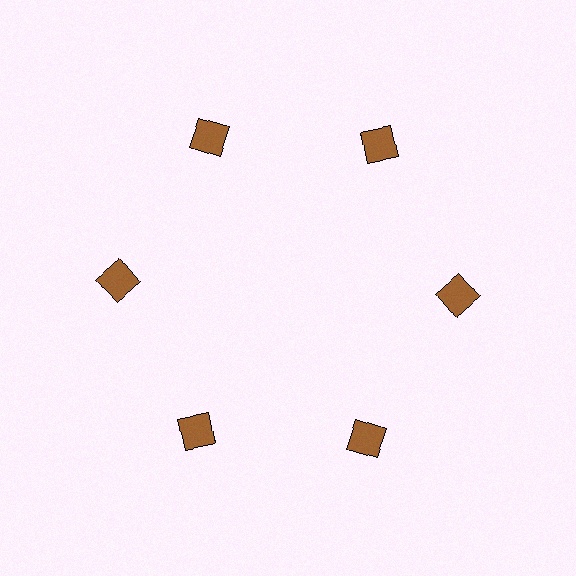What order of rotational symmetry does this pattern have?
This pattern has 6-fold rotational symmetry.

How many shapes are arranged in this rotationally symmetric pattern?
There are 6 shapes, arranged in 6 groups of 1.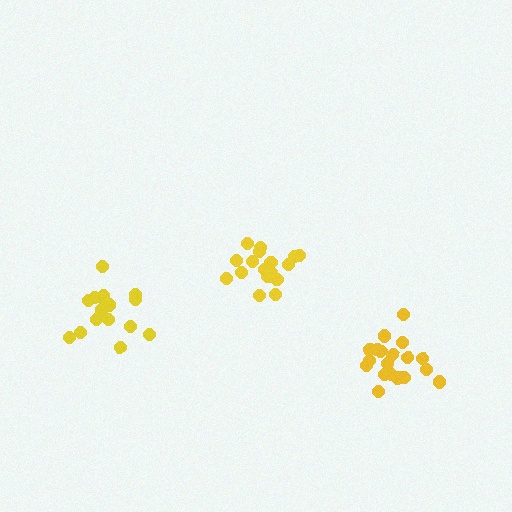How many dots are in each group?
Group 1: 21 dots, Group 2: 17 dots, Group 3: 17 dots (55 total).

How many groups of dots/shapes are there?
There are 3 groups.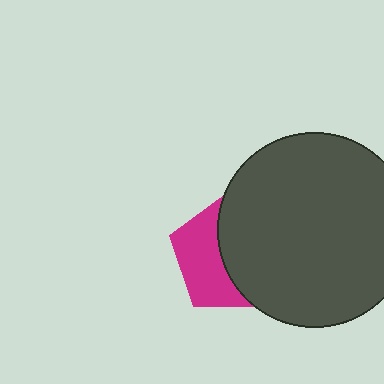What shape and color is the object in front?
The object in front is a dark gray circle.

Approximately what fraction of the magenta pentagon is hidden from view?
Roughly 56% of the magenta pentagon is hidden behind the dark gray circle.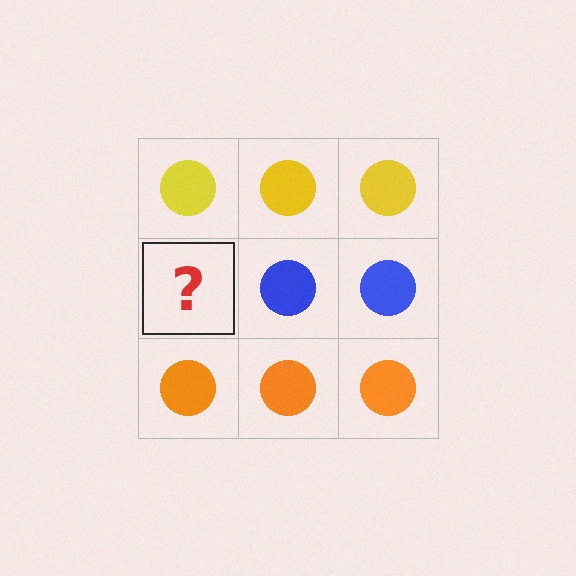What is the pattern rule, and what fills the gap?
The rule is that each row has a consistent color. The gap should be filled with a blue circle.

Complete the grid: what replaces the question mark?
The question mark should be replaced with a blue circle.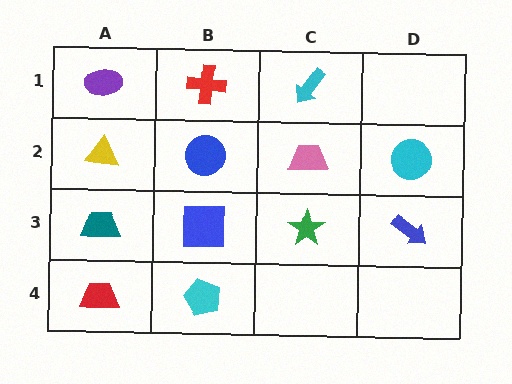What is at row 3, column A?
A teal trapezoid.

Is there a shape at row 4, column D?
No, that cell is empty.